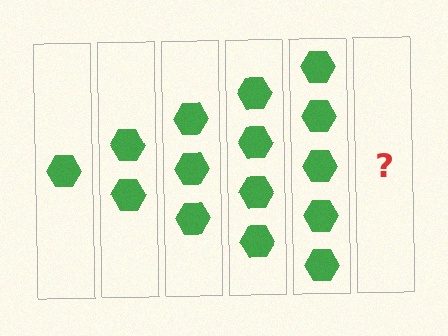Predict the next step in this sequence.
The next step is 6 hexagons.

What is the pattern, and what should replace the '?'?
The pattern is that each step adds one more hexagon. The '?' should be 6 hexagons.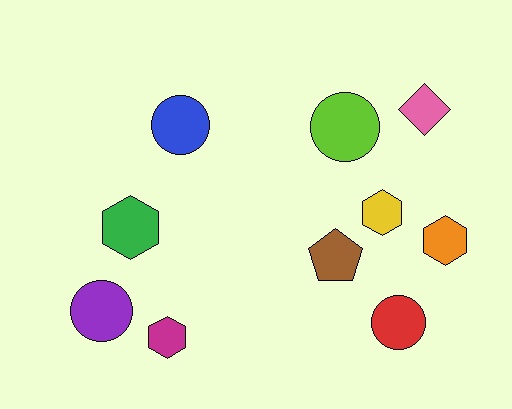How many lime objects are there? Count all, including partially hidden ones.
There is 1 lime object.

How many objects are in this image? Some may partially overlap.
There are 10 objects.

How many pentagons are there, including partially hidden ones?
There is 1 pentagon.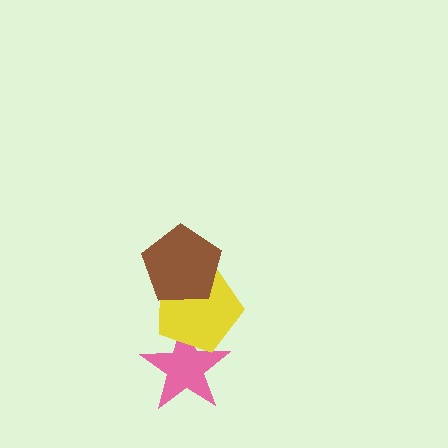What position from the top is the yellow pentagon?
The yellow pentagon is 2nd from the top.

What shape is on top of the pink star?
The yellow pentagon is on top of the pink star.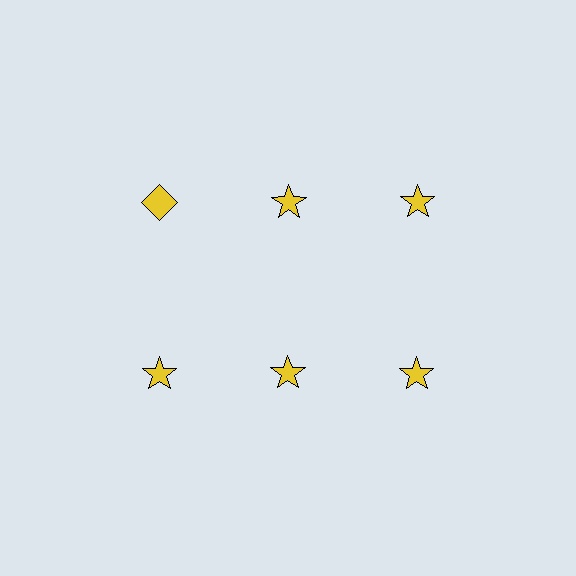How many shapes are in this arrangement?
There are 6 shapes arranged in a grid pattern.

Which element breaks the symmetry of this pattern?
The yellow diamond in the top row, leftmost column breaks the symmetry. All other shapes are yellow stars.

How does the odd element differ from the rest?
It has a different shape: diamond instead of star.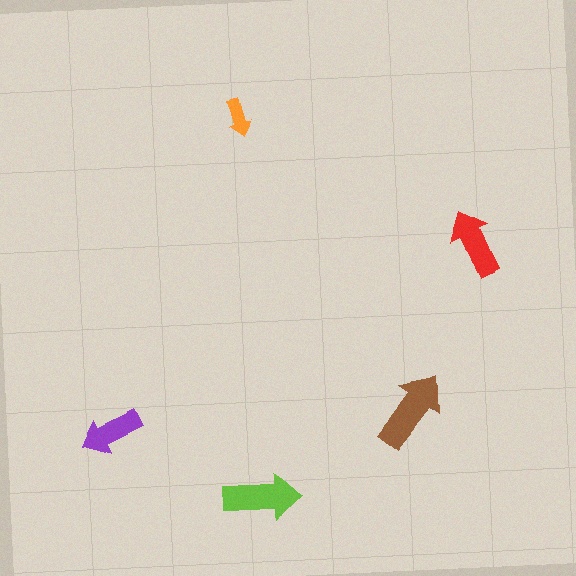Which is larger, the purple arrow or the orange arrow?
The purple one.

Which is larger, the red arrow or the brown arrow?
The brown one.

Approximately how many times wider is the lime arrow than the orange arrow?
About 2 times wider.